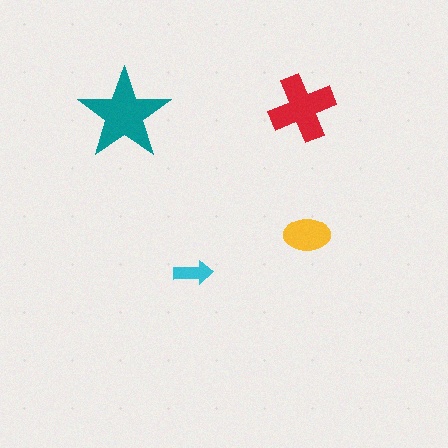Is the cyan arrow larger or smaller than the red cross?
Smaller.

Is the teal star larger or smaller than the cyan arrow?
Larger.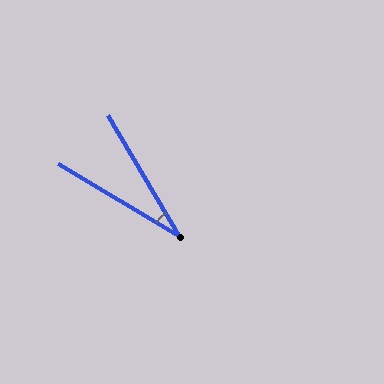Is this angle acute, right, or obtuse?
It is acute.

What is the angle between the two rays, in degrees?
Approximately 28 degrees.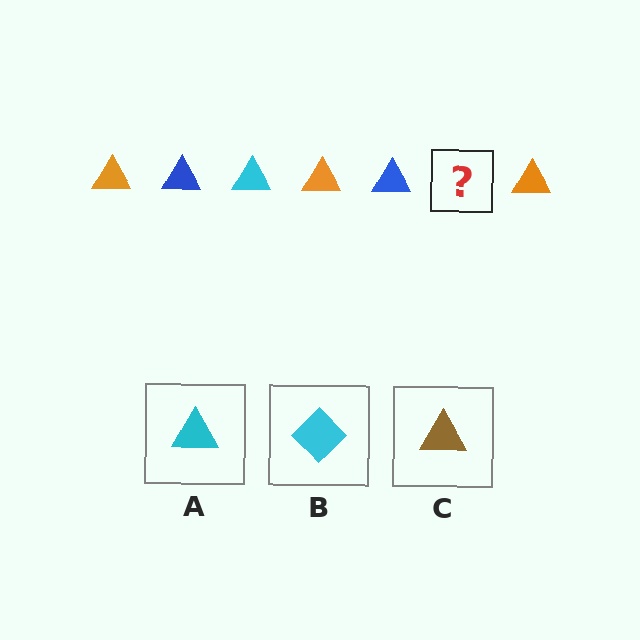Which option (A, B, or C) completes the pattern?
A.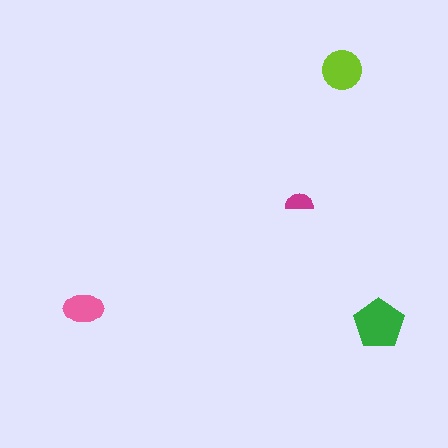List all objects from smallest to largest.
The magenta semicircle, the pink ellipse, the lime circle, the green pentagon.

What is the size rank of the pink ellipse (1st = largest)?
3rd.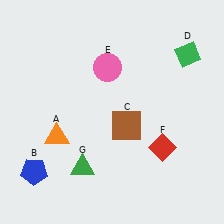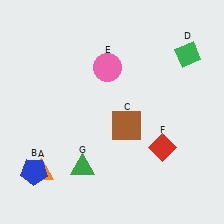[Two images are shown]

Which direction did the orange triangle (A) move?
The orange triangle (A) moved down.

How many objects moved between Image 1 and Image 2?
1 object moved between the two images.